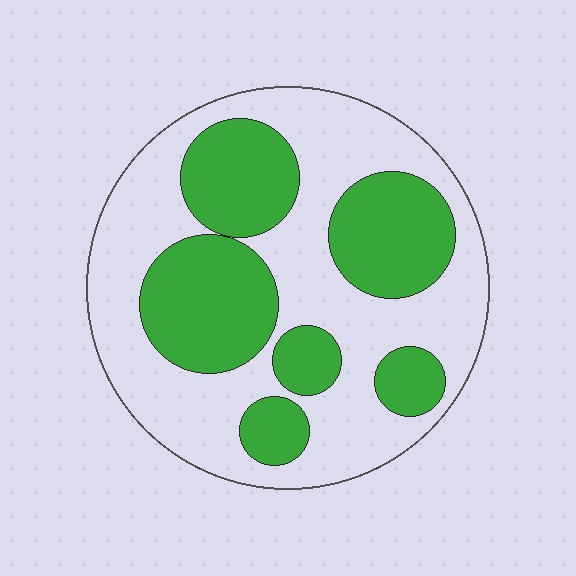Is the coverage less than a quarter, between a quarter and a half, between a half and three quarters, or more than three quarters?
Between a quarter and a half.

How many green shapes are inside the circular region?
6.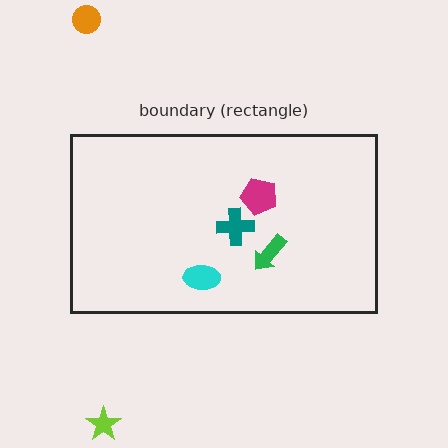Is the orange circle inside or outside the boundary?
Outside.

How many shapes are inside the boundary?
4 inside, 2 outside.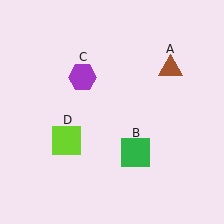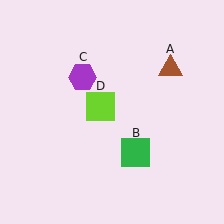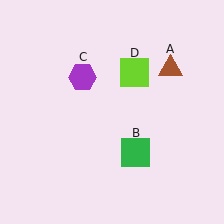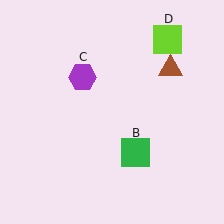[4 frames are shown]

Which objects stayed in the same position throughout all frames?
Brown triangle (object A) and green square (object B) and purple hexagon (object C) remained stationary.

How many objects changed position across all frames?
1 object changed position: lime square (object D).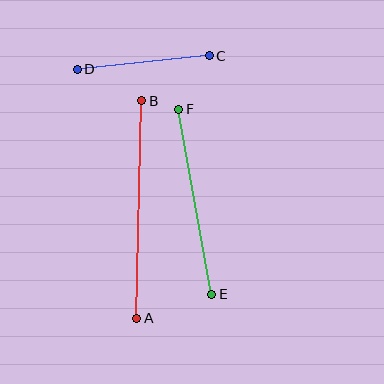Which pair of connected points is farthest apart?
Points A and B are farthest apart.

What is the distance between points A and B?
The distance is approximately 217 pixels.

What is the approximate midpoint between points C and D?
The midpoint is at approximately (143, 62) pixels.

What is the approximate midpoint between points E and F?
The midpoint is at approximately (195, 202) pixels.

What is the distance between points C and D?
The distance is approximately 133 pixels.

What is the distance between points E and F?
The distance is approximately 188 pixels.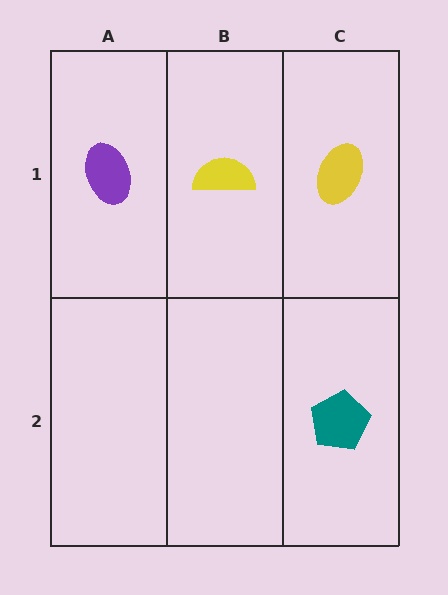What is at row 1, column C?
A yellow ellipse.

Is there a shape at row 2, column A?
No, that cell is empty.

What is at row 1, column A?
A purple ellipse.